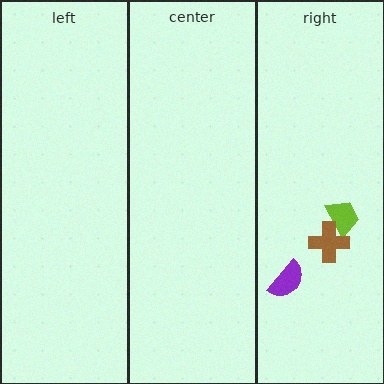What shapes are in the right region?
The purple semicircle, the lime trapezoid, the brown cross.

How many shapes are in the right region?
3.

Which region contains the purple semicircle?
The right region.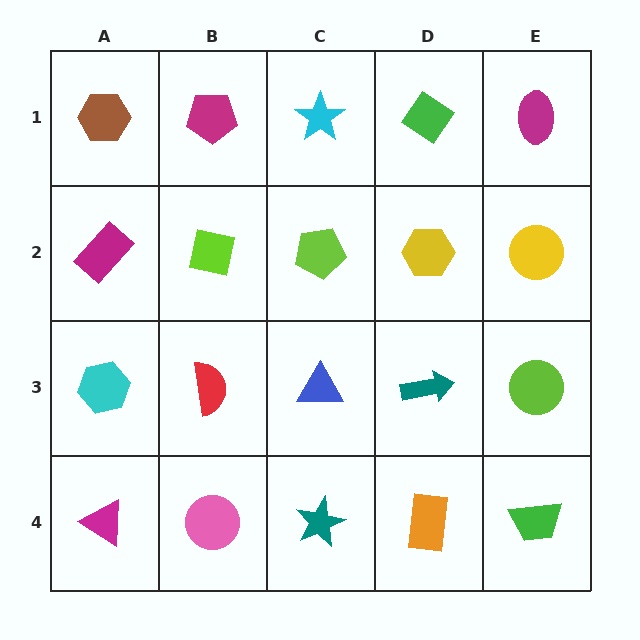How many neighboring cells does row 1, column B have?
3.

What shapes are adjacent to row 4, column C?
A blue triangle (row 3, column C), a pink circle (row 4, column B), an orange rectangle (row 4, column D).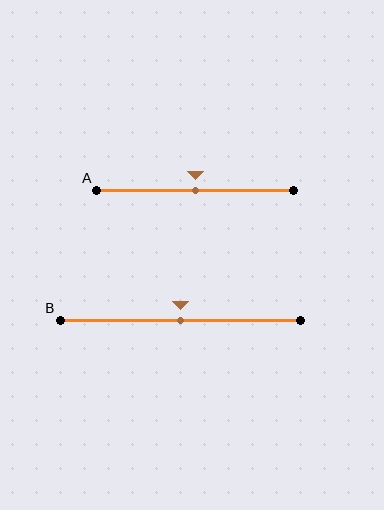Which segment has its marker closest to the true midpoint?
Segment A has its marker closest to the true midpoint.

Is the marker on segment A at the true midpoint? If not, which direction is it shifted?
Yes, the marker on segment A is at the true midpoint.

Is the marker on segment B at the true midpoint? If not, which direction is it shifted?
Yes, the marker on segment B is at the true midpoint.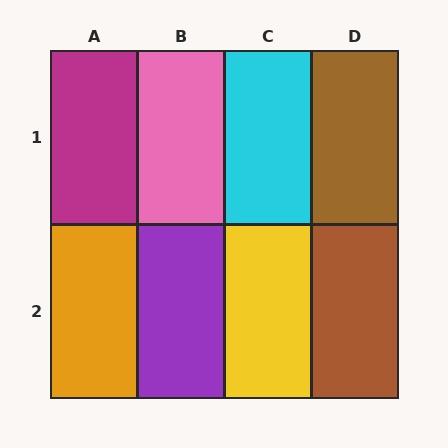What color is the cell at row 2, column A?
Orange.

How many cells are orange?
1 cell is orange.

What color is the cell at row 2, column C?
Yellow.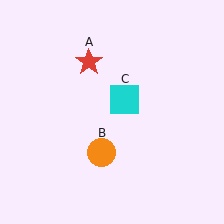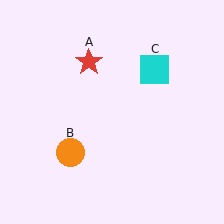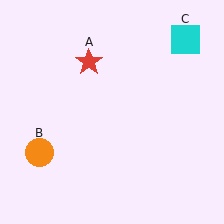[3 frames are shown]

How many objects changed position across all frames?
2 objects changed position: orange circle (object B), cyan square (object C).